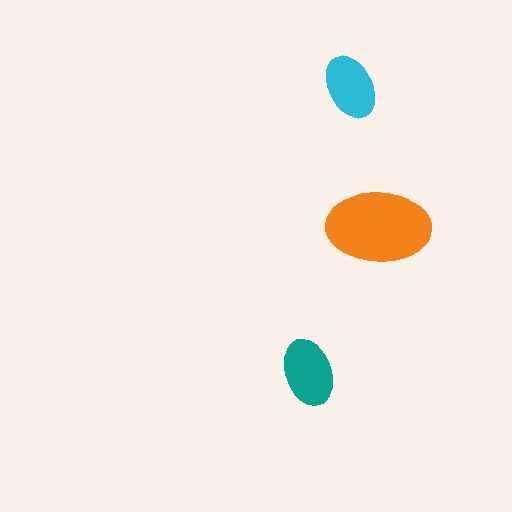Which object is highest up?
The cyan ellipse is topmost.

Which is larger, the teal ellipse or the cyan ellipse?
The teal one.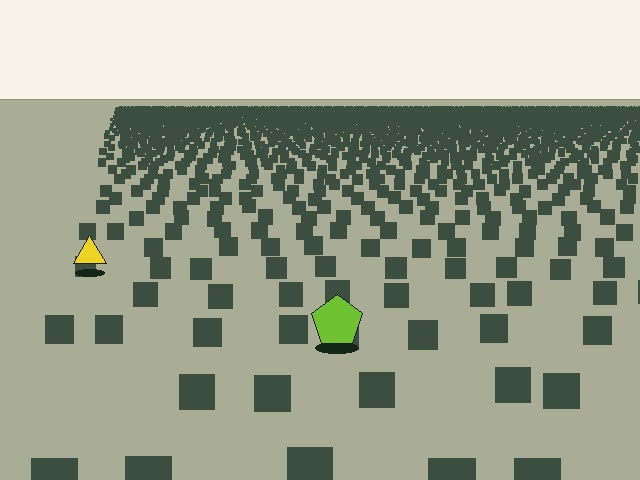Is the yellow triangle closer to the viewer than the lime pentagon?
No. The lime pentagon is closer — you can tell from the texture gradient: the ground texture is coarser near it.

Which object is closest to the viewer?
The lime pentagon is closest. The texture marks near it are larger and more spread out.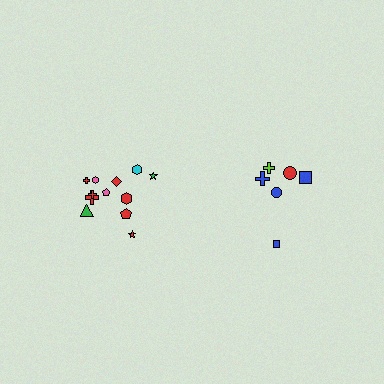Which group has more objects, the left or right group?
The left group.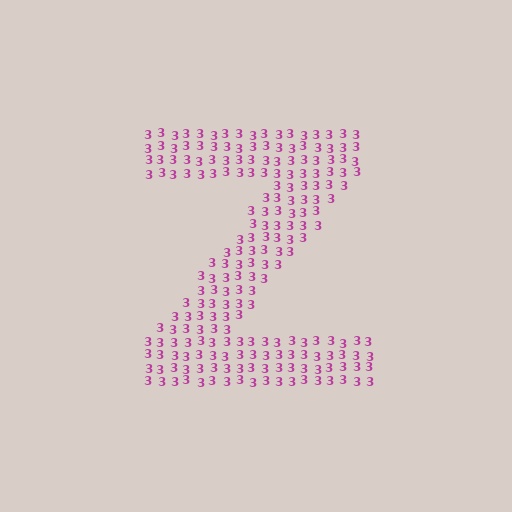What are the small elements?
The small elements are digit 3's.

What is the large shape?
The large shape is the letter Z.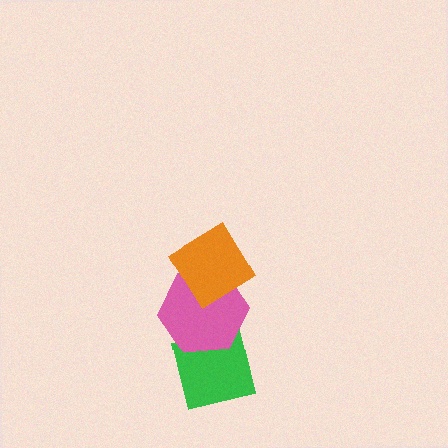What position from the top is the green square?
The green square is 3rd from the top.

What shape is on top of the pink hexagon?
The orange diamond is on top of the pink hexagon.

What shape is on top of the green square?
The pink hexagon is on top of the green square.